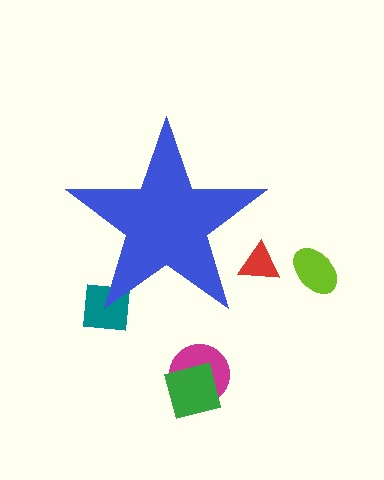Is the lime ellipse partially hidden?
No, the lime ellipse is fully visible.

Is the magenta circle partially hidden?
No, the magenta circle is fully visible.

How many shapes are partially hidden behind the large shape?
2 shapes are partially hidden.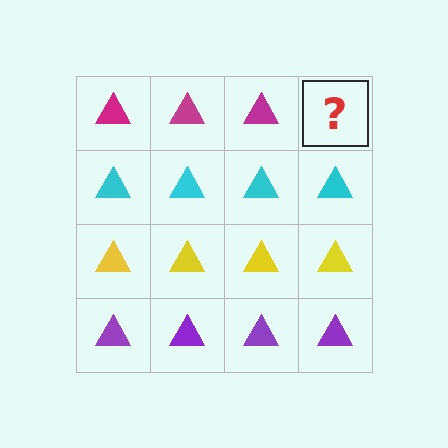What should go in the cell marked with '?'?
The missing cell should contain a magenta triangle.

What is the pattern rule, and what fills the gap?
The rule is that each row has a consistent color. The gap should be filled with a magenta triangle.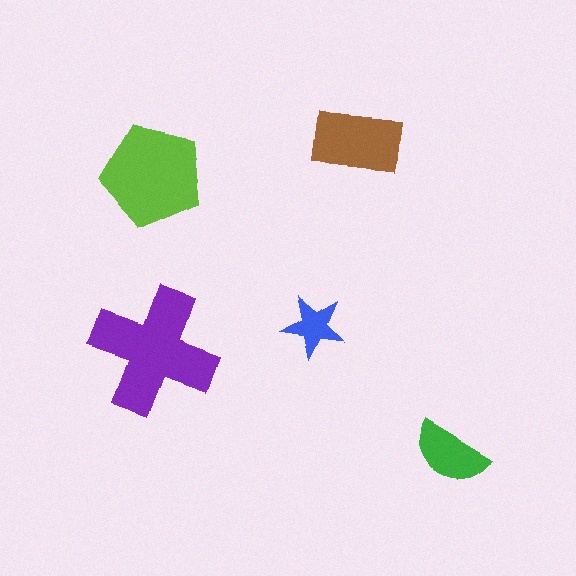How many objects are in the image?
There are 5 objects in the image.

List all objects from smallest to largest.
The blue star, the green semicircle, the brown rectangle, the lime pentagon, the purple cross.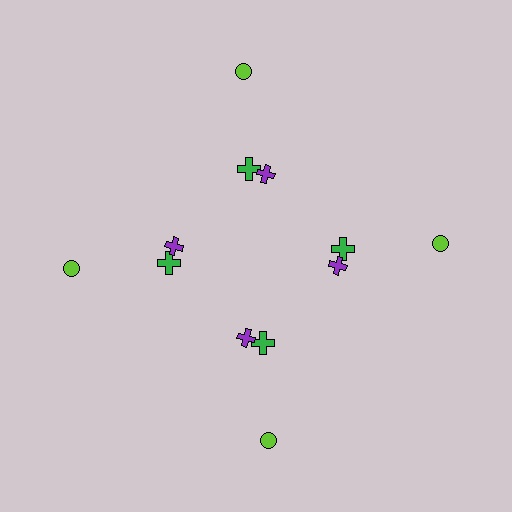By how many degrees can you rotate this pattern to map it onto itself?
The pattern maps onto itself every 90 degrees of rotation.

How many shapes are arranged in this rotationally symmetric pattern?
There are 12 shapes, arranged in 4 groups of 3.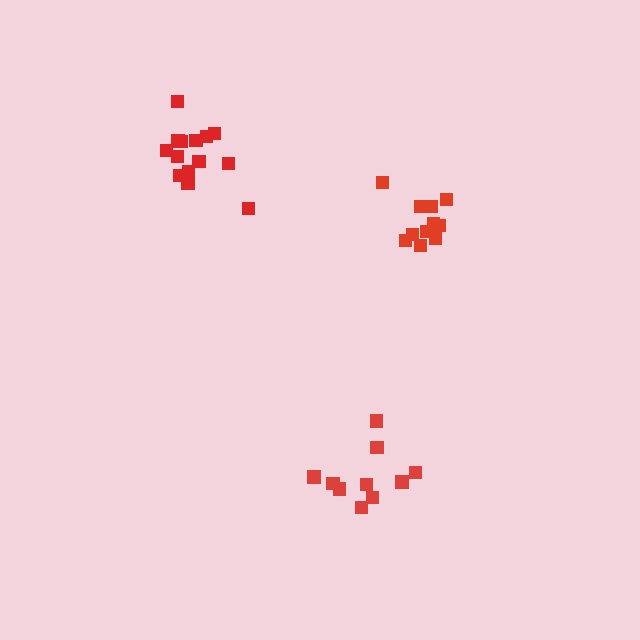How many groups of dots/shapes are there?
There are 3 groups.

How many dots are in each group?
Group 1: 12 dots, Group 2: 10 dots, Group 3: 14 dots (36 total).